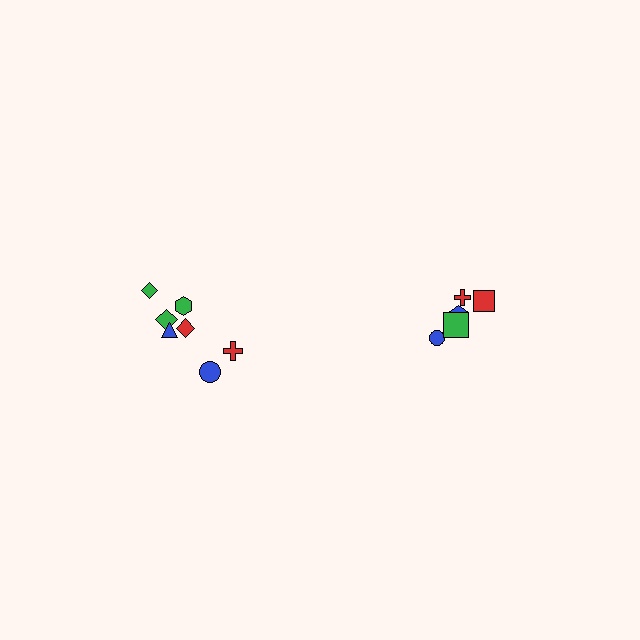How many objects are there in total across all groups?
There are 12 objects.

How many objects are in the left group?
There are 7 objects.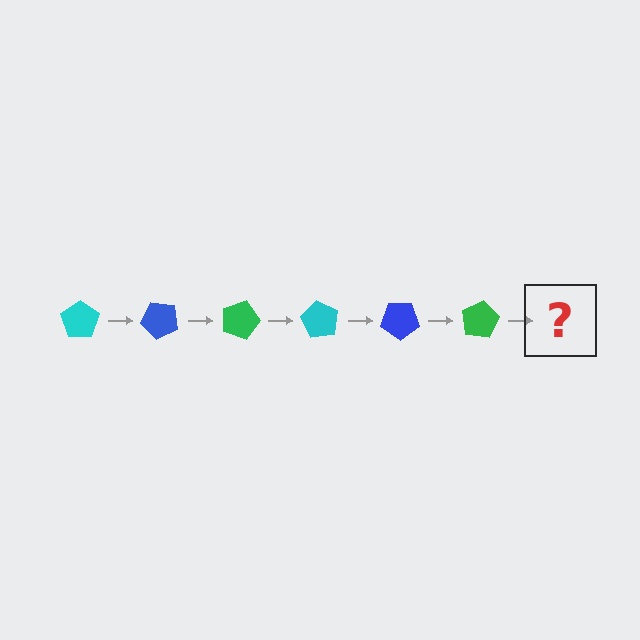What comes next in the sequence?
The next element should be a cyan pentagon, rotated 270 degrees from the start.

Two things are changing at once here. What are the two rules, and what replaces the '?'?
The two rules are that it rotates 45 degrees each step and the color cycles through cyan, blue, and green. The '?' should be a cyan pentagon, rotated 270 degrees from the start.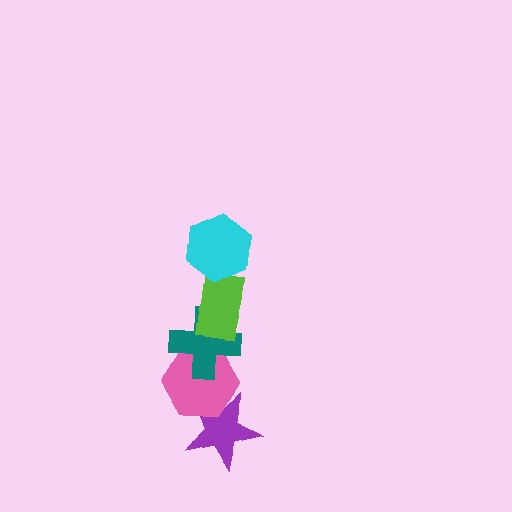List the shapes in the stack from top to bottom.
From top to bottom: the cyan hexagon, the lime rectangle, the teal cross, the pink hexagon, the purple star.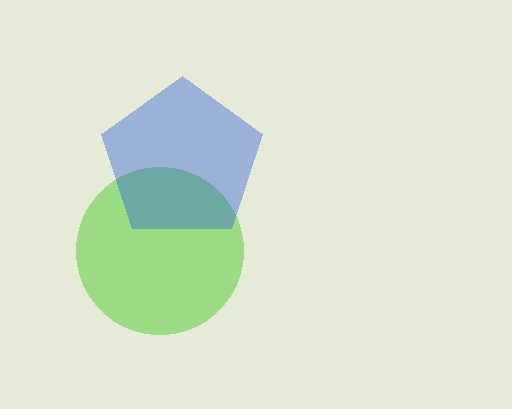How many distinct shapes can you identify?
There are 2 distinct shapes: a lime circle, a blue pentagon.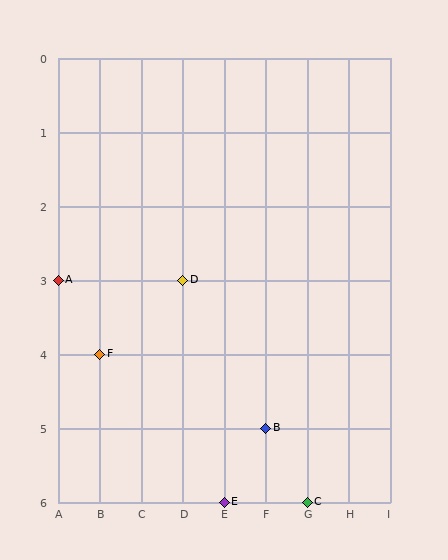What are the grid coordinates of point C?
Point C is at grid coordinates (G, 6).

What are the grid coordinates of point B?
Point B is at grid coordinates (F, 5).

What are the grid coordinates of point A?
Point A is at grid coordinates (A, 3).